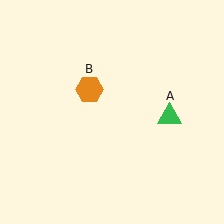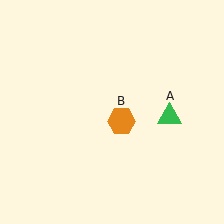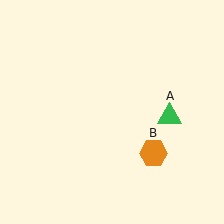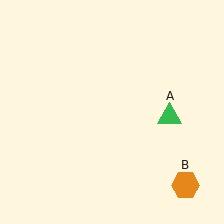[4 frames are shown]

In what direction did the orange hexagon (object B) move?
The orange hexagon (object B) moved down and to the right.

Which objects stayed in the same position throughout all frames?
Green triangle (object A) remained stationary.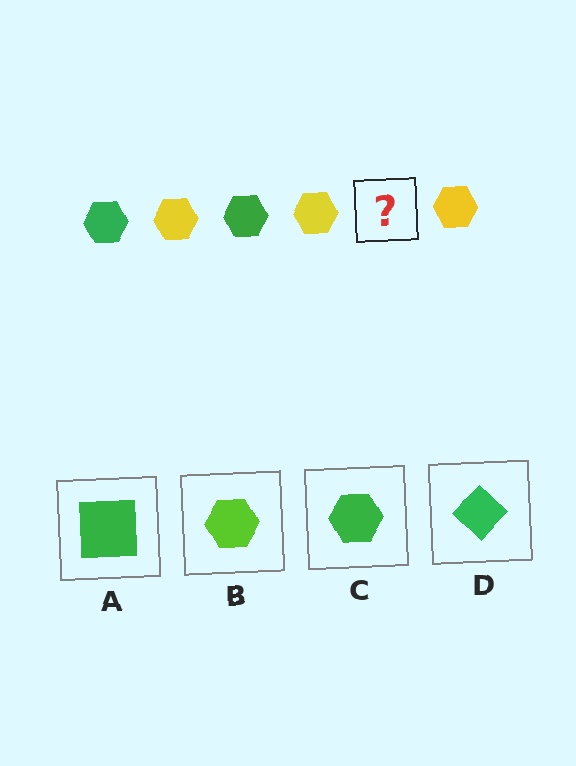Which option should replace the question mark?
Option C.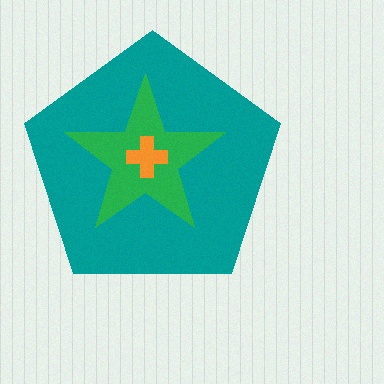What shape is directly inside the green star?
The orange cross.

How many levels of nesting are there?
3.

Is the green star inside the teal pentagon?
Yes.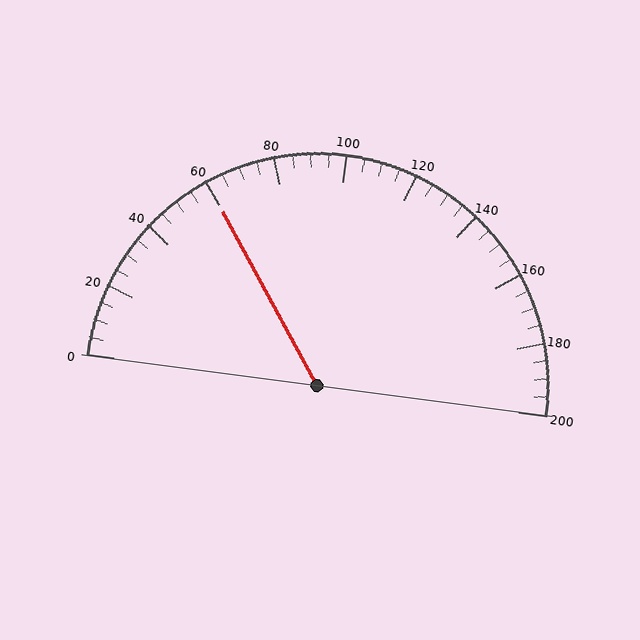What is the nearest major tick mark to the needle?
The nearest major tick mark is 60.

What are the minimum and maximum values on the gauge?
The gauge ranges from 0 to 200.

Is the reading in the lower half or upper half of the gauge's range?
The reading is in the lower half of the range (0 to 200).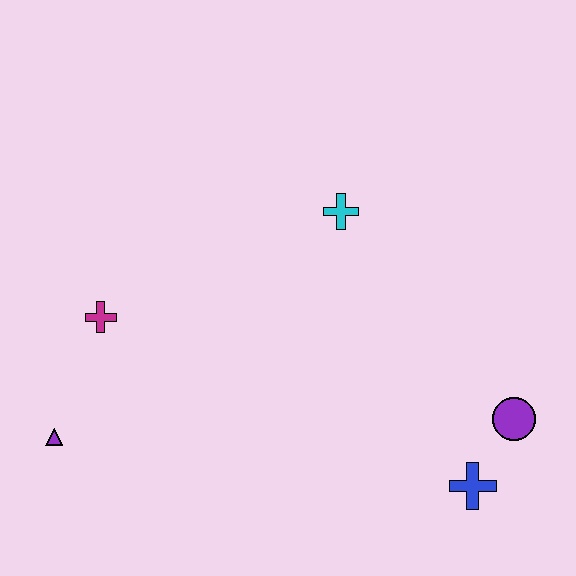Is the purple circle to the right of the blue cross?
Yes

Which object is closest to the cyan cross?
The magenta cross is closest to the cyan cross.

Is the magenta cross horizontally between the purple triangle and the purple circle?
Yes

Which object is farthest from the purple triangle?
The purple circle is farthest from the purple triangle.